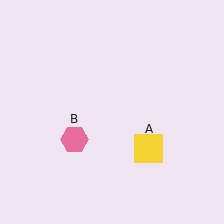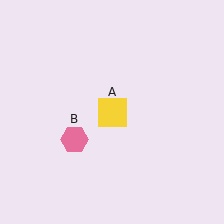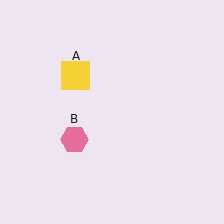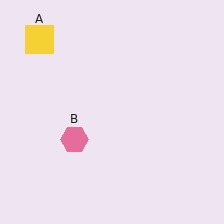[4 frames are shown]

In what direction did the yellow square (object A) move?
The yellow square (object A) moved up and to the left.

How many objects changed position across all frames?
1 object changed position: yellow square (object A).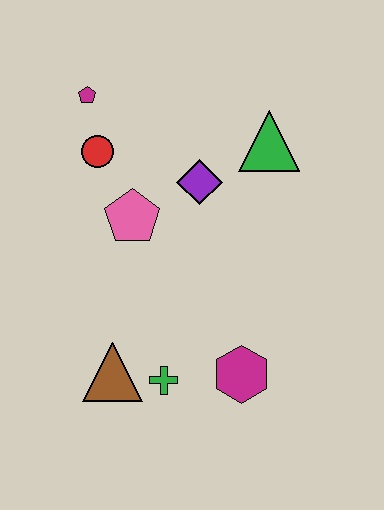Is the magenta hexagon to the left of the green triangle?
Yes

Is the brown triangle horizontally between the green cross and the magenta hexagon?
No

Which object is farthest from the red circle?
The magenta hexagon is farthest from the red circle.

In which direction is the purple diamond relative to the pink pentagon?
The purple diamond is to the right of the pink pentagon.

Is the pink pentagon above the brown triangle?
Yes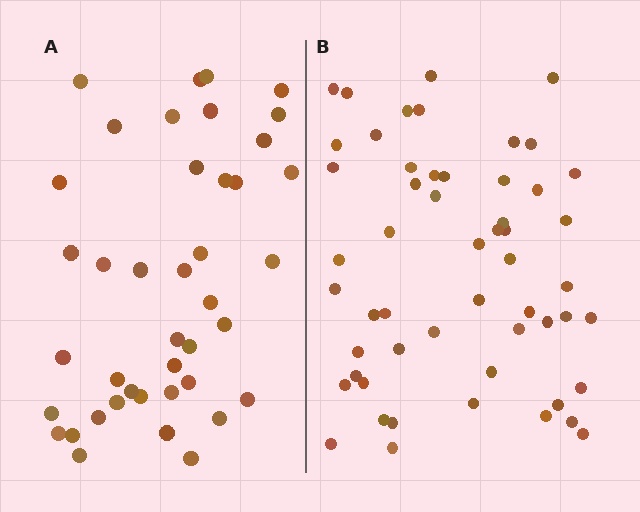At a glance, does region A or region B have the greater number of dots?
Region B (the right region) has more dots.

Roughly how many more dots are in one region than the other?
Region B has approximately 15 more dots than region A.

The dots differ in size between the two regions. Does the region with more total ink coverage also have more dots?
No. Region A has more total ink coverage because its dots are larger, but region B actually contains more individual dots. Total area can be misleading — the number of items is what matters here.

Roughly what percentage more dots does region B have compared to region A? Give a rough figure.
About 30% more.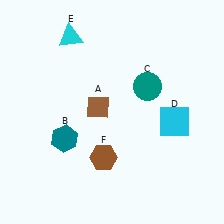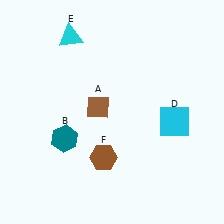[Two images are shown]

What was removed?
The teal circle (C) was removed in Image 2.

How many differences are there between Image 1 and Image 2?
There is 1 difference between the two images.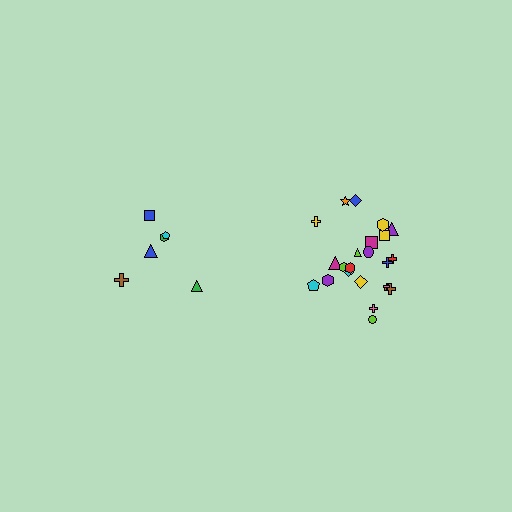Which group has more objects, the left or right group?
The right group.